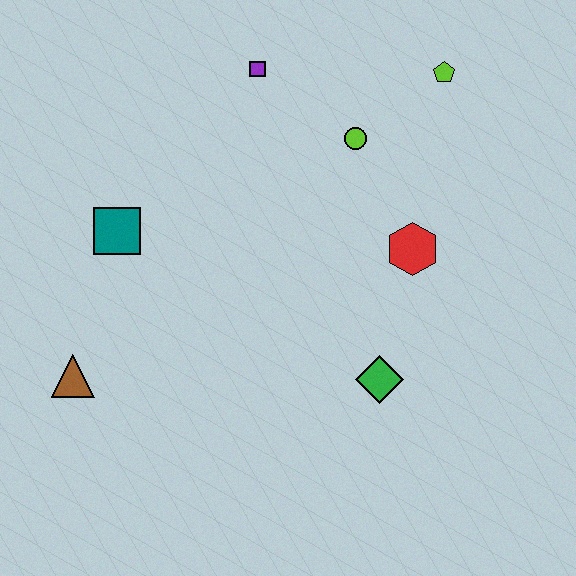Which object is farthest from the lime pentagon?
The brown triangle is farthest from the lime pentagon.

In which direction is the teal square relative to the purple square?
The teal square is below the purple square.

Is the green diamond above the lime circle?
No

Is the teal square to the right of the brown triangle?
Yes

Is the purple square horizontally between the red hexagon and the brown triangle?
Yes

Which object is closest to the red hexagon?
The lime circle is closest to the red hexagon.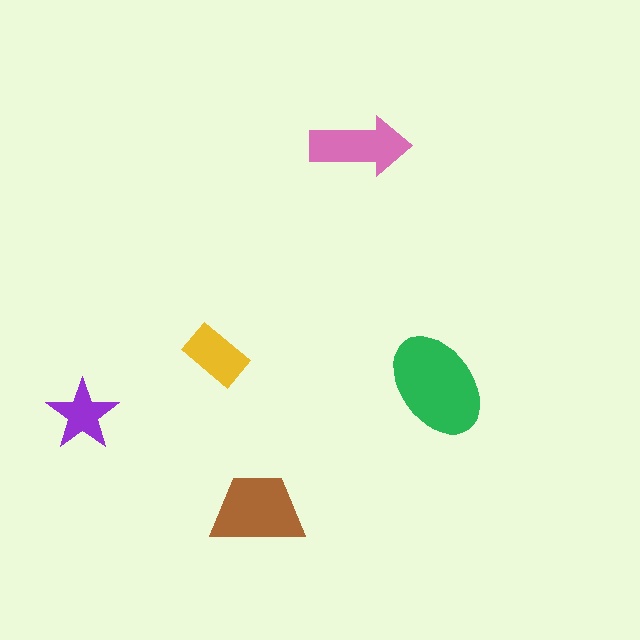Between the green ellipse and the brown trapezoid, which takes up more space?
The green ellipse.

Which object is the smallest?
The purple star.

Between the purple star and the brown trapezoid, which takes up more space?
The brown trapezoid.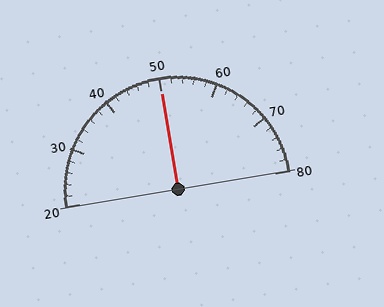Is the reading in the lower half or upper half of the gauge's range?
The reading is in the upper half of the range (20 to 80).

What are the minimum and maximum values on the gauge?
The gauge ranges from 20 to 80.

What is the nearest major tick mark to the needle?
The nearest major tick mark is 50.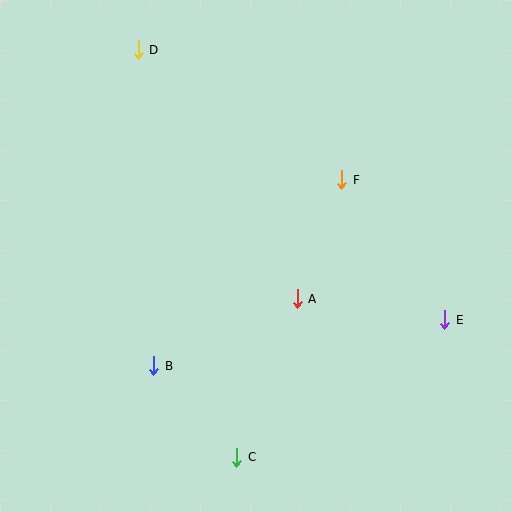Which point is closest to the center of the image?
Point A at (297, 299) is closest to the center.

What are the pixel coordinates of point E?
Point E is at (445, 320).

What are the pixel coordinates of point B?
Point B is at (154, 366).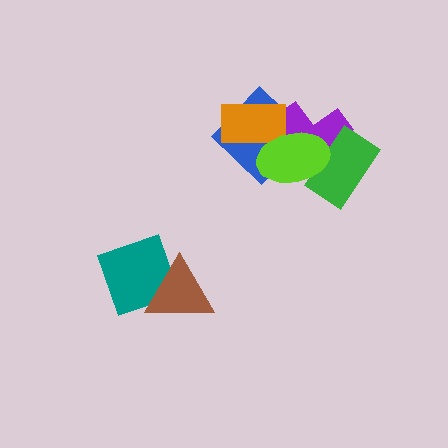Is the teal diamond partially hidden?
Yes, it is partially covered by another shape.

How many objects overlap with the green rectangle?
2 objects overlap with the green rectangle.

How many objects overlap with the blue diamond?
3 objects overlap with the blue diamond.